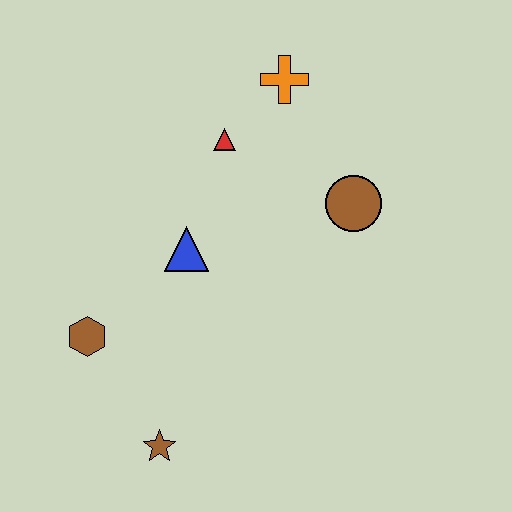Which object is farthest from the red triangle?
The brown star is farthest from the red triangle.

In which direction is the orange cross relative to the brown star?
The orange cross is above the brown star.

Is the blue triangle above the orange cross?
No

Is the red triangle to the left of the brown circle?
Yes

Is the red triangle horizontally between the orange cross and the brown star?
Yes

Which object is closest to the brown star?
The brown hexagon is closest to the brown star.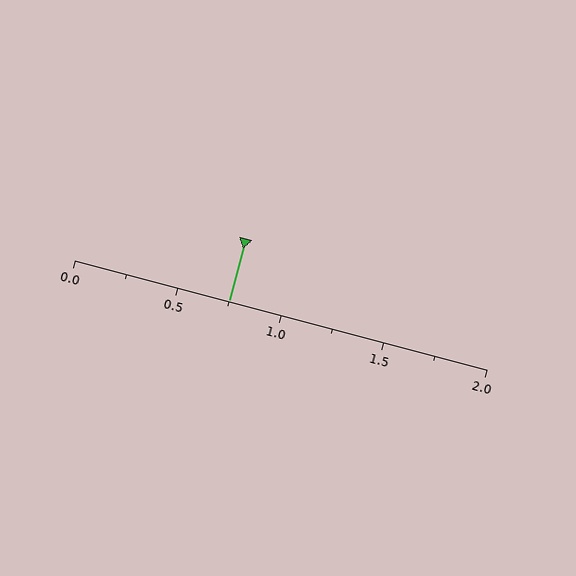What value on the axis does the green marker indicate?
The marker indicates approximately 0.75.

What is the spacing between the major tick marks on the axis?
The major ticks are spaced 0.5 apart.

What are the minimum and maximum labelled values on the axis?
The axis runs from 0.0 to 2.0.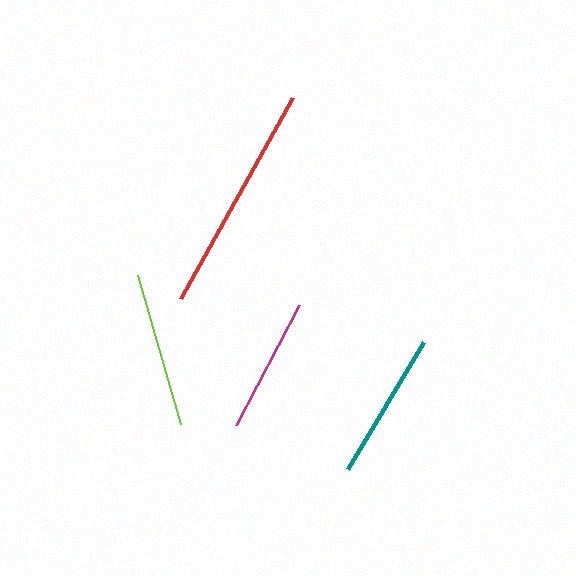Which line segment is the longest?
The red line is the longest at approximately 230 pixels.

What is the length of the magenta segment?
The magenta segment is approximately 136 pixels long.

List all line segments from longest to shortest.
From longest to shortest: red, lime, teal, magenta.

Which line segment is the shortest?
The magenta line is the shortest at approximately 136 pixels.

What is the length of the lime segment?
The lime segment is approximately 155 pixels long.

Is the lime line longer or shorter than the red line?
The red line is longer than the lime line.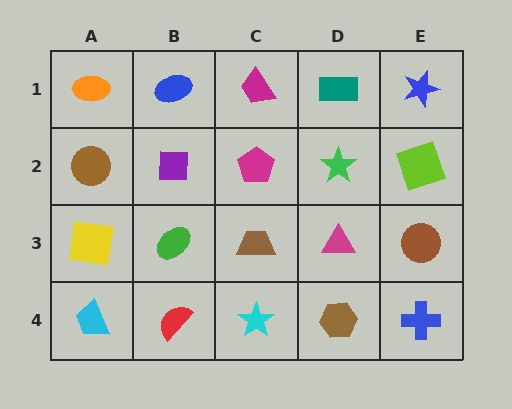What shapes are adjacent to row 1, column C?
A magenta pentagon (row 2, column C), a blue ellipse (row 1, column B), a teal rectangle (row 1, column D).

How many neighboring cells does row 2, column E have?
3.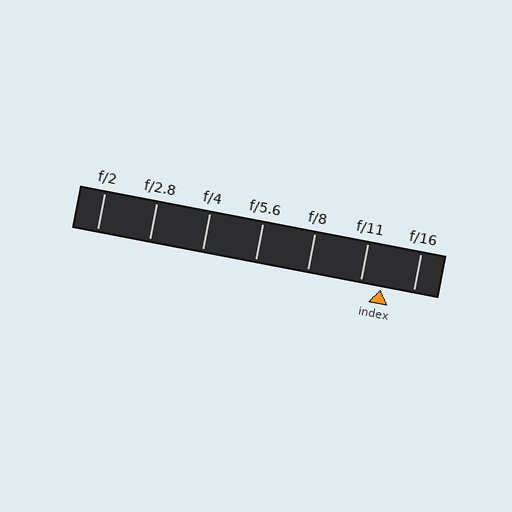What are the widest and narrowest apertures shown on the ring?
The widest aperture shown is f/2 and the narrowest is f/16.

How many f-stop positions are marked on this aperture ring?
There are 7 f-stop positions marked.